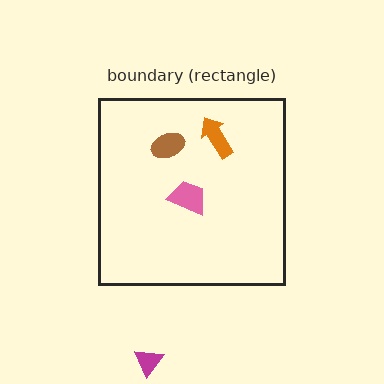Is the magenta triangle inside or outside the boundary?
Outside.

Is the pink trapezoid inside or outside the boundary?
Inside.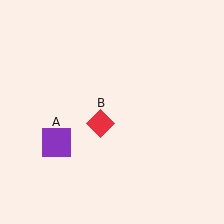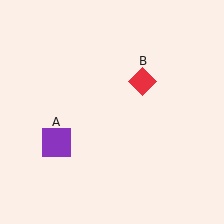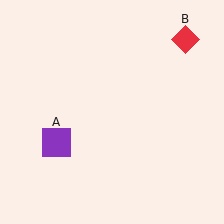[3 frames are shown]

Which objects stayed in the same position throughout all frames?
Purple square (object A) remained stationary.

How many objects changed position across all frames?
1 object changed position: red diamond (object B).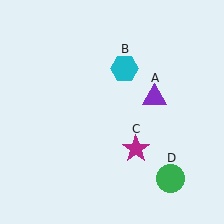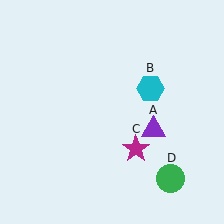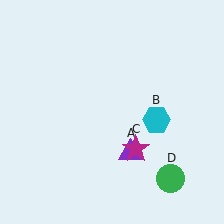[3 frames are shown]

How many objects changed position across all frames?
2 objects changed position: purple triangle (object A), cyan hexagon (object B).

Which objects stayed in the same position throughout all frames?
Magenta star (object C) and green circle (object D) remained stationary.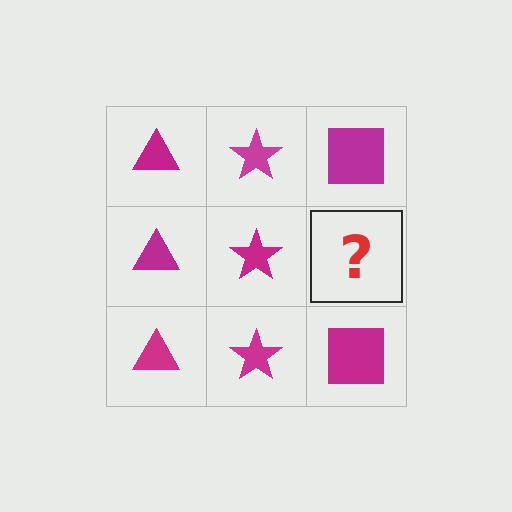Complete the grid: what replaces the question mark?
The question mark should be replaced with a magenta square.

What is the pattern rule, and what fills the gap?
The rule is that each column has a consistent shape. The gap should be filled with a magenta square.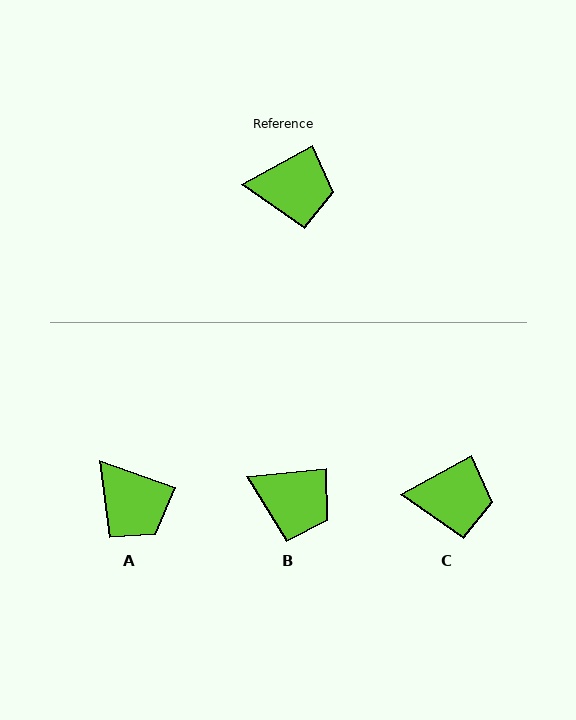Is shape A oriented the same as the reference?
No, it is off by about 48 degrees.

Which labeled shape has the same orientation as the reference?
C.